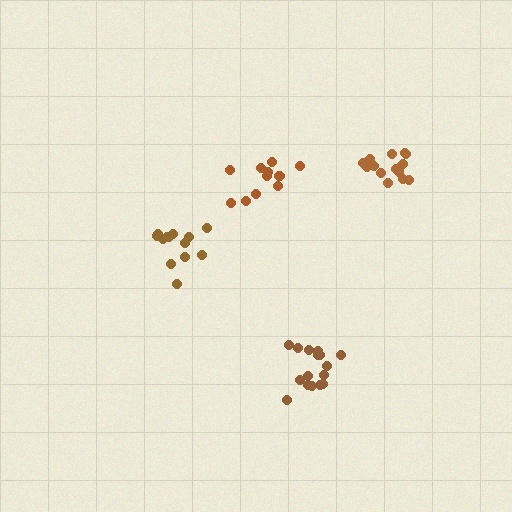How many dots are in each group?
Group 1: 16 dots, Group 2: 11 dots, Group 3: 13 dots, Group 4: 16 dots (56 total).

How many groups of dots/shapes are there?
There are 4 groups.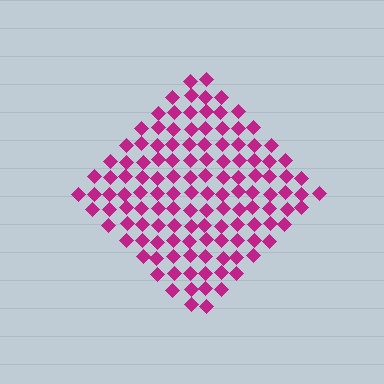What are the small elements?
The small elements are diamonds.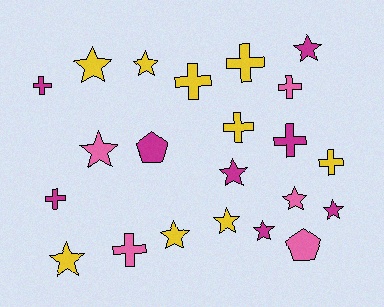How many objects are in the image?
There are 22 objects.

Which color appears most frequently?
Yellow, with 9 objects.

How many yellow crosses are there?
There are 4 yellow crosses.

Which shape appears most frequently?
Star, with 11 objects.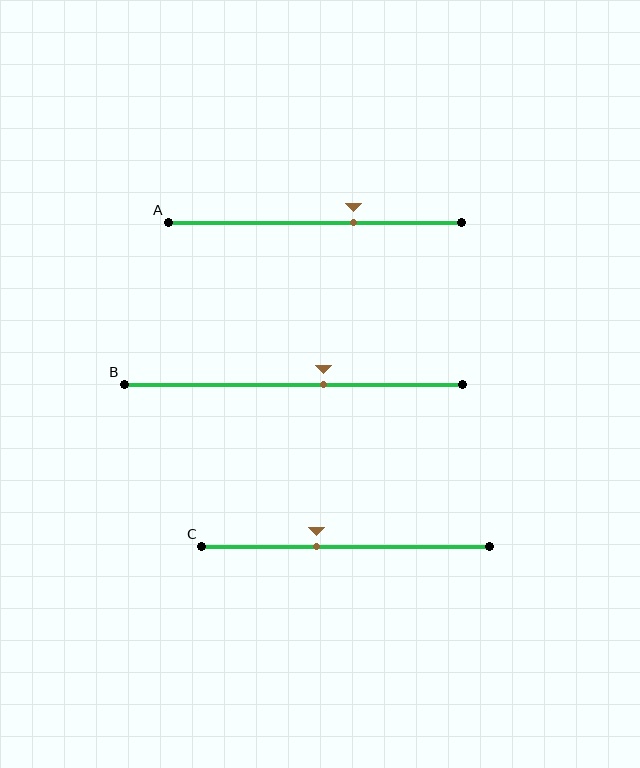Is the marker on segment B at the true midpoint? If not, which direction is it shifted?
No, the marker on segment B is shifted to the right by about 9% of the segment length.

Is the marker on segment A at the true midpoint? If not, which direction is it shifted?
No, the marker on segment A is shifted to the right by about 13% of the segment length.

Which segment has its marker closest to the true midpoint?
Segment B has its marker closest to the true midpoint.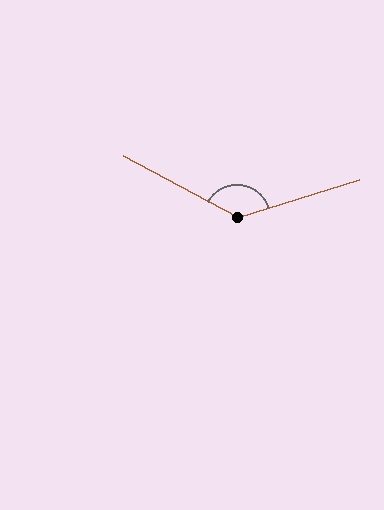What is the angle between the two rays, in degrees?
Approximately 135 degrees.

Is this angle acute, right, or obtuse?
It is obtuse.